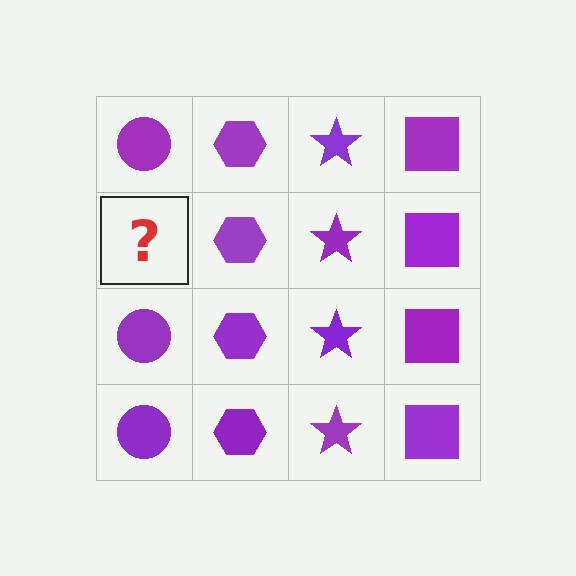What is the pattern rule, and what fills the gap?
The rule is that each column has a consistent shape. The gap should be filled with a purple circle.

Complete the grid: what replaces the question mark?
The question mark should be replaced with a purple circle.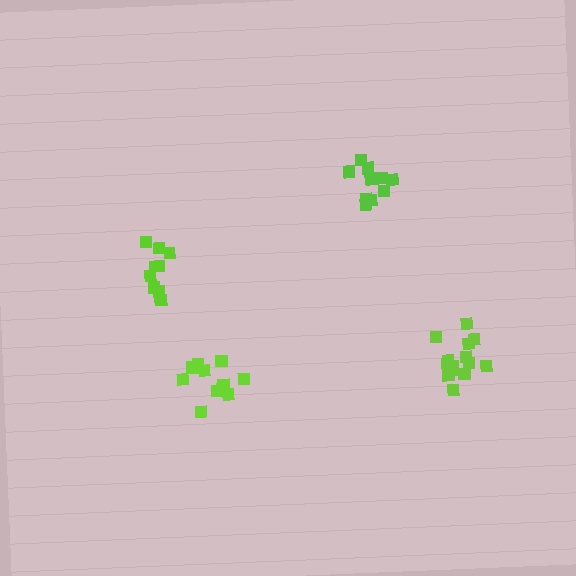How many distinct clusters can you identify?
There are 4 distinct clusters.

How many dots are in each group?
Group 1: 11 dots, Group 2: 11 dots, Group 3: 14 dots, Group 4: 9 dots (45 total).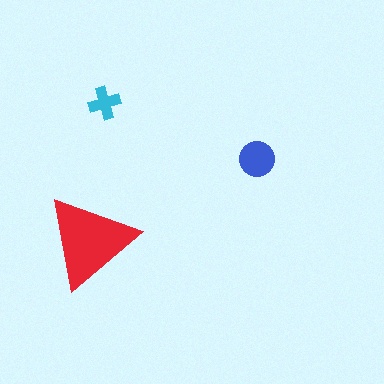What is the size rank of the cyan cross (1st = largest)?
3rd.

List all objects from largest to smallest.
The red triangle, the blue circle, the cyan cross.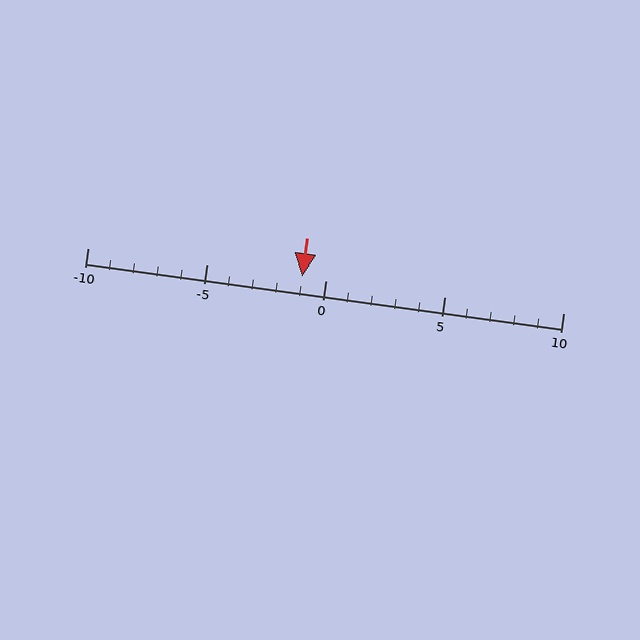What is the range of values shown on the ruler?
The ruler shows values from -10 to 10.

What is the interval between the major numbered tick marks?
The major tick marks are spaced 5 units apart.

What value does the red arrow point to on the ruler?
The red arrow points to approximately -1.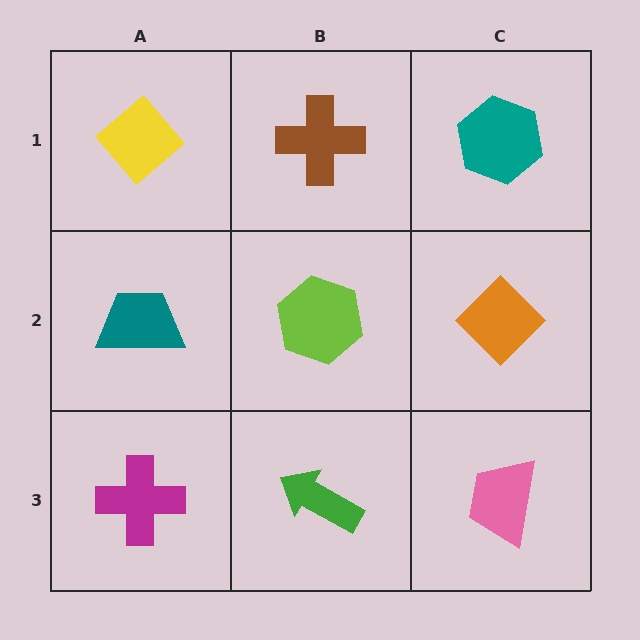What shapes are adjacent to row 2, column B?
A brown cross (row 1, column B), a green arrow (row 3, column B), a teal trapezoid (row 2, column A), an orange diamond (row 2, column C).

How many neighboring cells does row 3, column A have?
2.